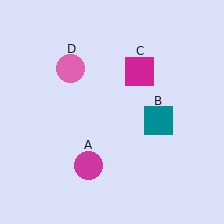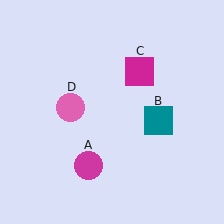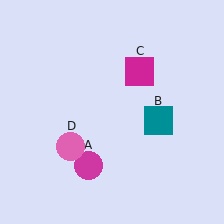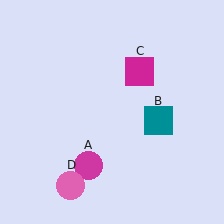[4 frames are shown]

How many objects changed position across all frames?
1 object changed position: pink circle (object D).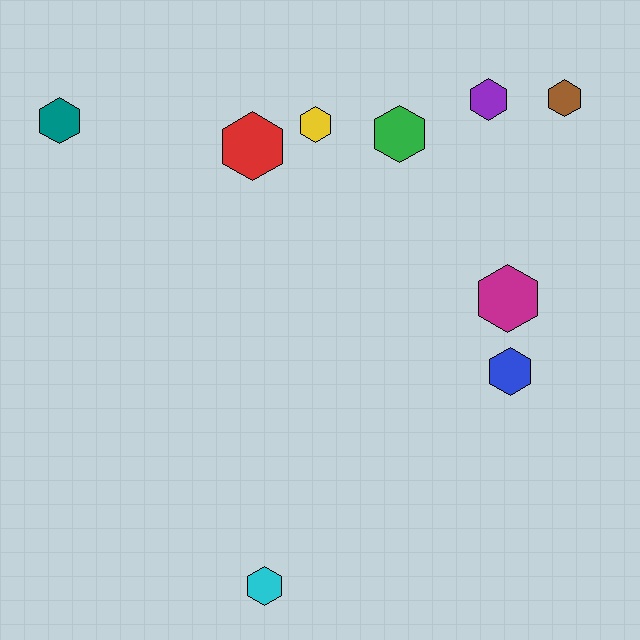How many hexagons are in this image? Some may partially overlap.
There are 9 hexagons.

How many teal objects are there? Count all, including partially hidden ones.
There is 1 teal object.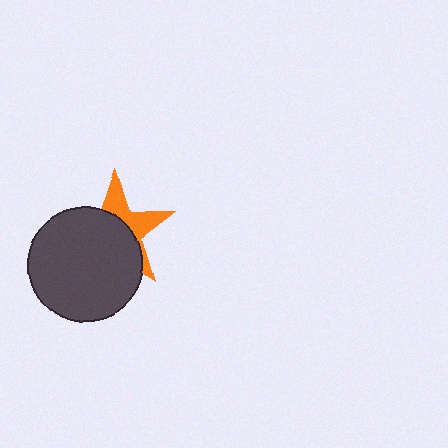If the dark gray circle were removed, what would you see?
You would see the complete orange star.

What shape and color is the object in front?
The object in front is a dark gray circle.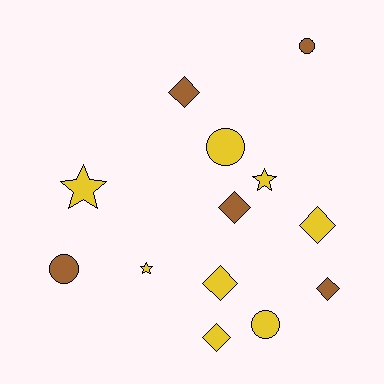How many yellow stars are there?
There are 3 yellow stars.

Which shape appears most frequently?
Diamond, with 6 objects.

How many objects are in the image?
There are 13 objects.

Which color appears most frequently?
Yellow, with 8 objects.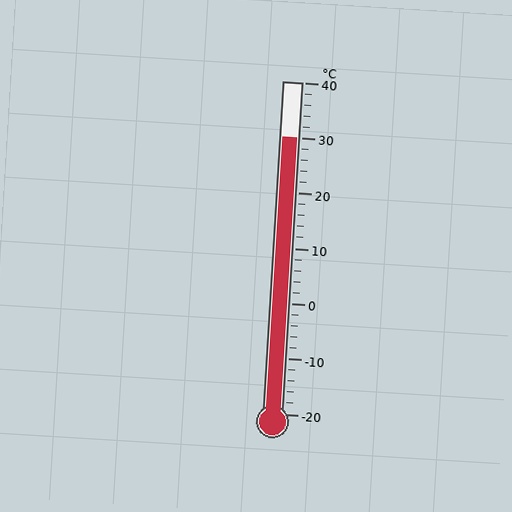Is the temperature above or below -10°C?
The temperature is above -10°C.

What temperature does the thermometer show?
The thermometer shows approximately 30°C.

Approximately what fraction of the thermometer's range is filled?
The thermometer is filled to approximately 85% of its range.